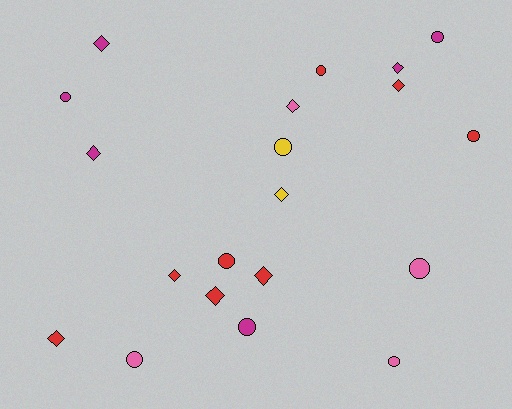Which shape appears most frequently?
Circle, with 10 objects.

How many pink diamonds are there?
There is 1 pink diamond.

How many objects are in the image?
There are 20 objects.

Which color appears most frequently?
Red, with 8 objects.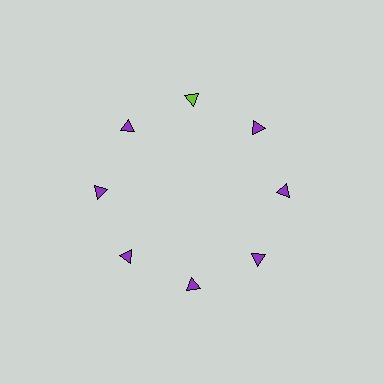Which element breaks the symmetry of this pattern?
The lime triangle at roughly the 12 o'clock position breaks the symmetry. All other shapes are purple triangles.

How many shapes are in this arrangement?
There are 8 shapes arranged in a ring pattern.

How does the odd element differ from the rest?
It has a different color: lime instead of purple.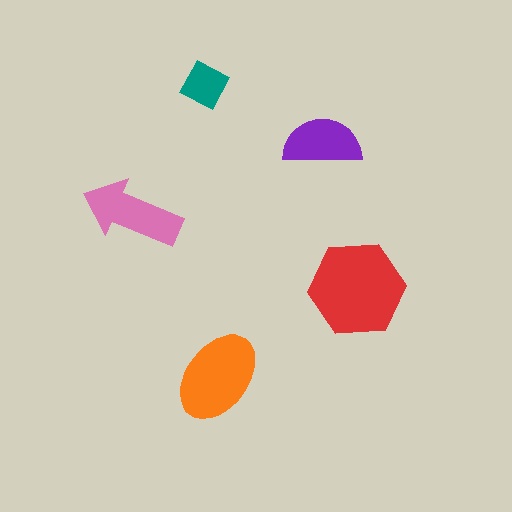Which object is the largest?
The red hexagon.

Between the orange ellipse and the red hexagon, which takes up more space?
The red hexagon.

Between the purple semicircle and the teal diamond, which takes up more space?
The purple semicircle.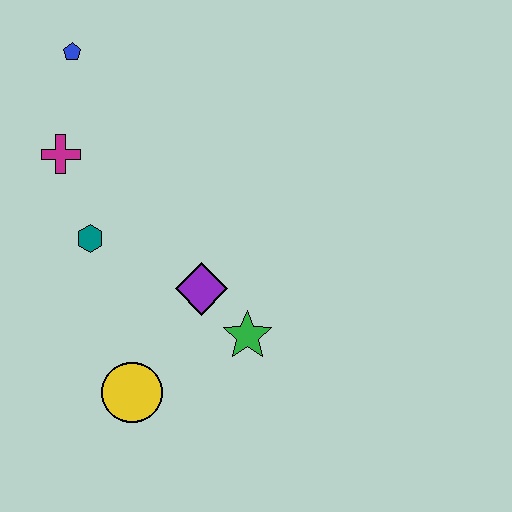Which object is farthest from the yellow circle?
The blue pentagon is farthest from the yellow circle.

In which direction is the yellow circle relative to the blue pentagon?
The yellow circle is below the blue pentagon.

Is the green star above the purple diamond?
No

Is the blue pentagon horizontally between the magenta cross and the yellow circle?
Yes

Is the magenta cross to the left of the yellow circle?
Yes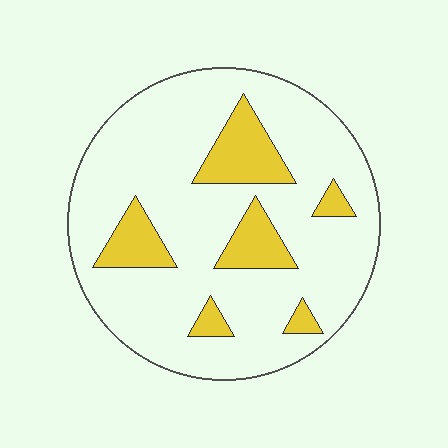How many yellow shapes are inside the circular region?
6.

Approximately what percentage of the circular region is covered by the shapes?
Approximately 20%.